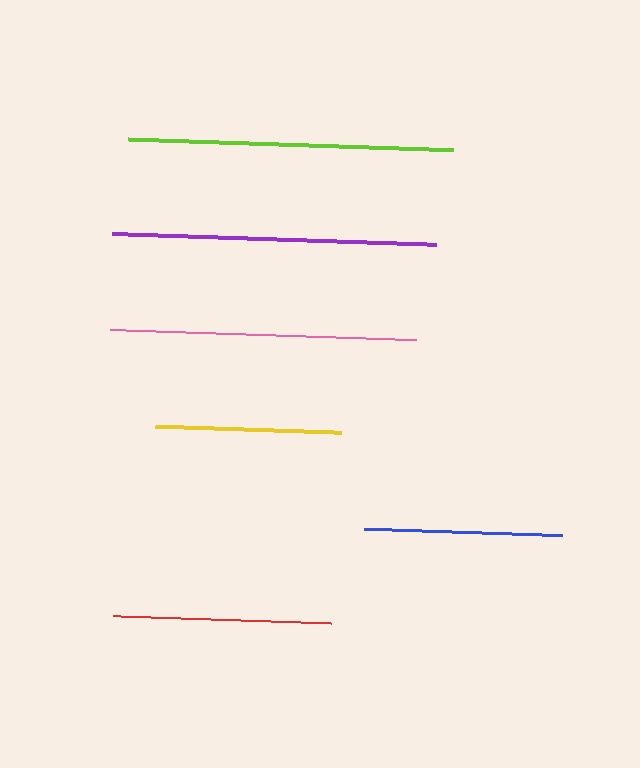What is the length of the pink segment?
The pink segment is approximately 307 pixels long.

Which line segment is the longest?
The lime line is the longest at approximately 325 pixels.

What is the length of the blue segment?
The blue segment is approximately 198 pixels long.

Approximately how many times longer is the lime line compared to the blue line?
The lime line is approximately 1.6 times the length of the blue line.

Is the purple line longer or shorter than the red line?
The purple line is longer than the red line.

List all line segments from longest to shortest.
From longest to shortest: lime, purple, pink, red, blue, yellow.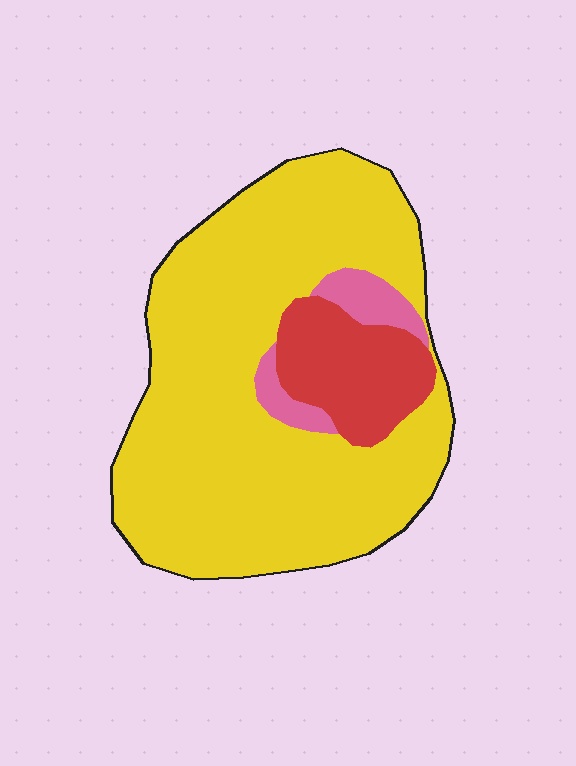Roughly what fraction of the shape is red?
Red covers about 15% of the shape.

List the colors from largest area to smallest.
From largest to smallest: yellow, red, pink.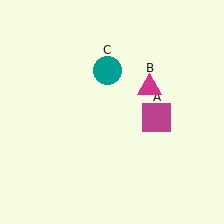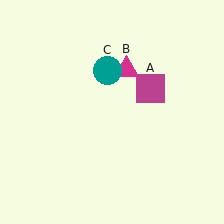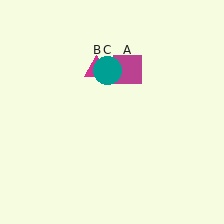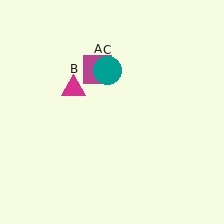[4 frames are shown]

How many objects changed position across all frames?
2 objects changed position: magenta square (object A), magenta triangle (object B).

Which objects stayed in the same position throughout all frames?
Teal circle (object C) remained stationary.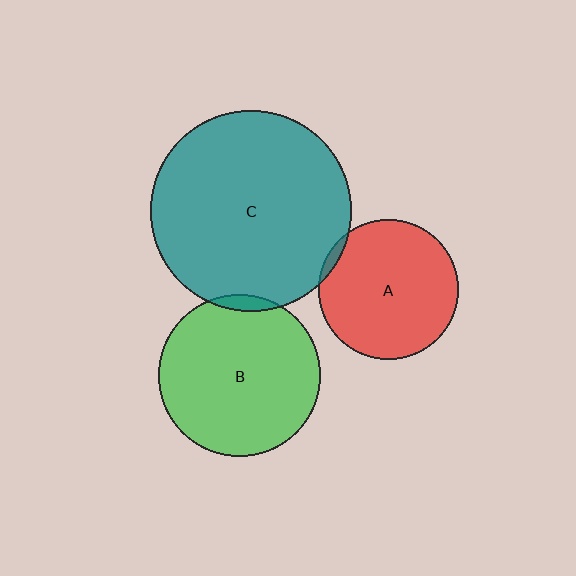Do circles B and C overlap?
Yes.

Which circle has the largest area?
Circle C (teal).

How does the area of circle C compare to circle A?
Approximately 2.1 times.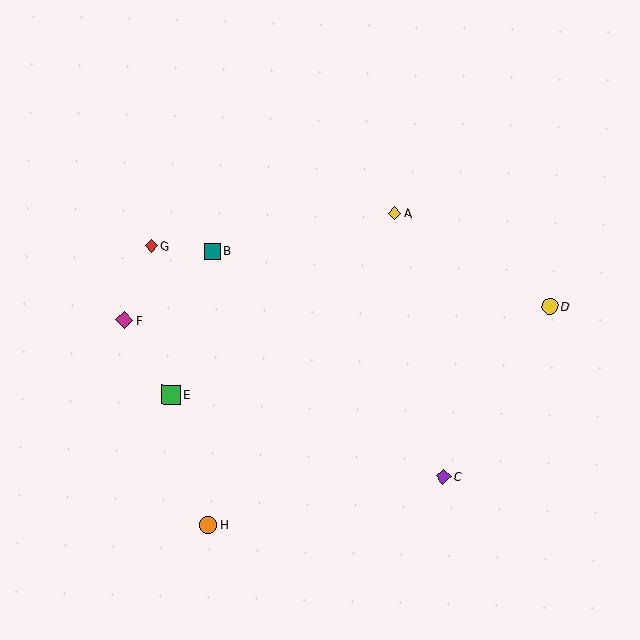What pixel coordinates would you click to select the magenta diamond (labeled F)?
Click at (124, 320) to select the magenta diamond F.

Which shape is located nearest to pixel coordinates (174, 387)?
The green square (labeled E) at (170, 395) is nearest to that location.